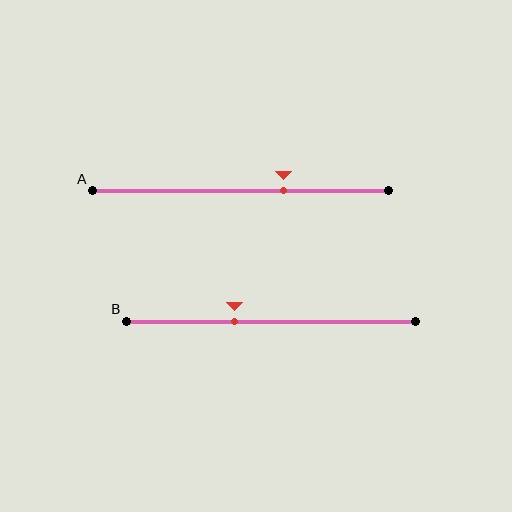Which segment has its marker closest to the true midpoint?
Segment B has its marker closest to the true midpoint.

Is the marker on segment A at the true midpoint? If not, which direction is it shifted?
No, the marker on segment A is shifted to the right by about 15% of the segment length.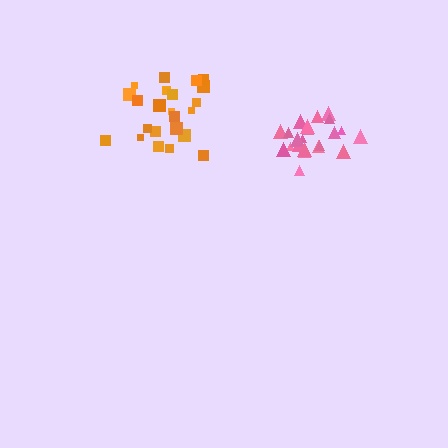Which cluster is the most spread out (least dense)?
Orange.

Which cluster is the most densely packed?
Pink.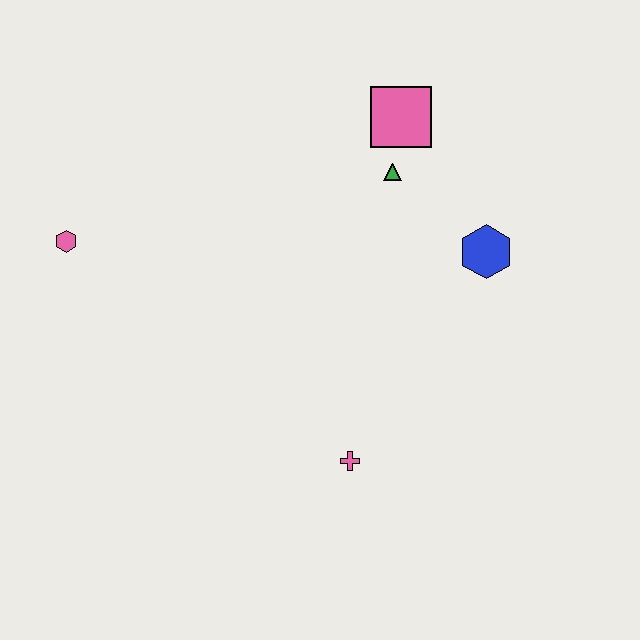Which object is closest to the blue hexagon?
The green triangle is closest to the blue hexagon.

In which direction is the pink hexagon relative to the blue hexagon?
The pink hexagon is to the left of the blue hexagon.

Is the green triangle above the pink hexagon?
Yes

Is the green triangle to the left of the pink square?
Yes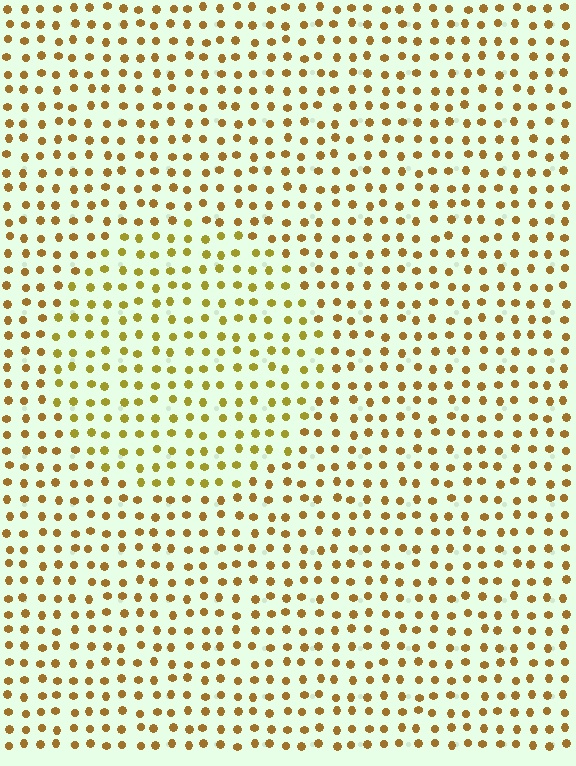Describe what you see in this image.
The image is filled with small brown elements in a uniform arrangement. A circle-shaped region is visible where the elements are tinted to a slightly different hue, forming a subtle color boundary.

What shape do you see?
I see a circle.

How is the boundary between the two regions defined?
The boundary is defined purely by a slight shift in hue (about 21 degrees). Spacing, size, and orientation are identical on both sides.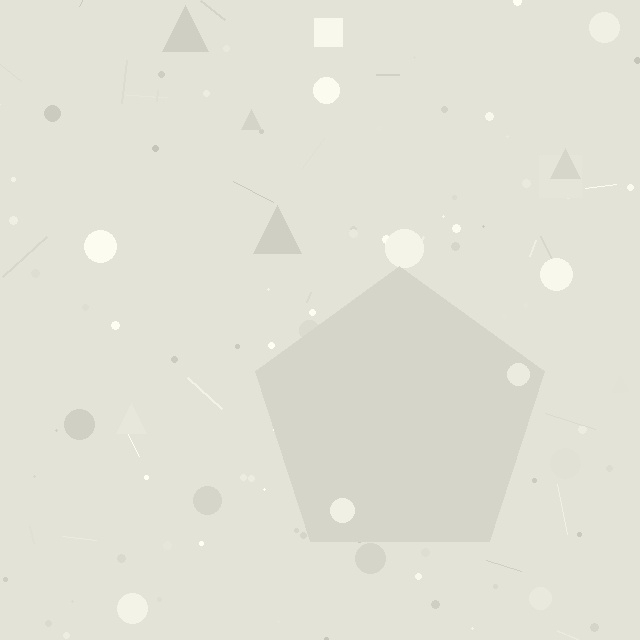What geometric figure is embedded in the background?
A pentagon is embedded in the background.